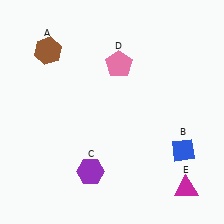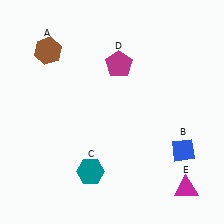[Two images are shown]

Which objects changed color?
C changed from purple to teal. D changed from pink to magenta.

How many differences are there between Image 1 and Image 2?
There are 2 differences between the two images.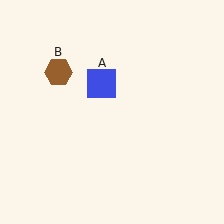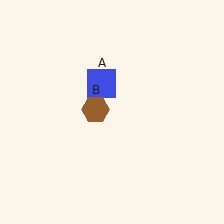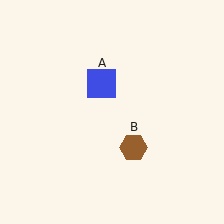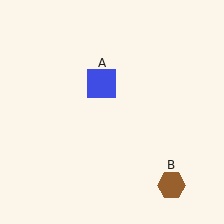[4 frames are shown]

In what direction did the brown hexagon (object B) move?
The brown hexagon (object B) moved down and to the right.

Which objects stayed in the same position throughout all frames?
Blue square (object A) remained stationary.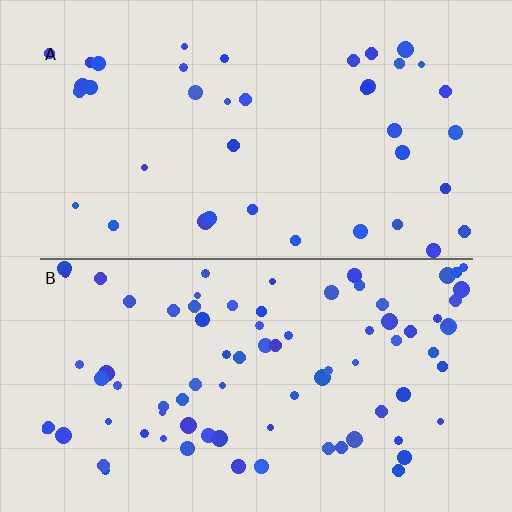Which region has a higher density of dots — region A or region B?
B (the bottom).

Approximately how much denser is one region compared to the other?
Approximately 2.1× — region B over region A.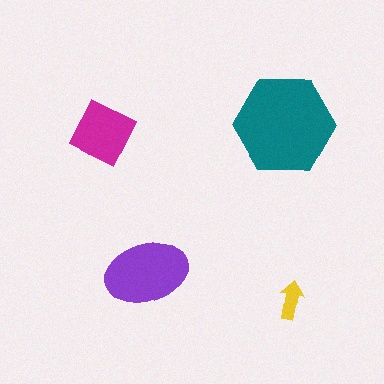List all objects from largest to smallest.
The teal hexagon, the purple ellipse, the magenta diamond, the yellow arrow.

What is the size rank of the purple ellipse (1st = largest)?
2nd.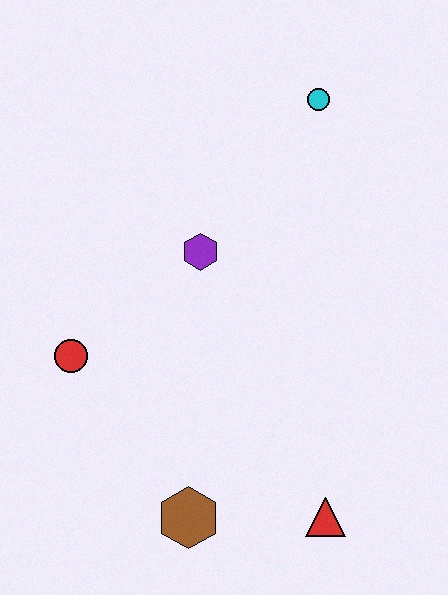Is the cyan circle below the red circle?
No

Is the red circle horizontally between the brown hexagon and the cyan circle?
No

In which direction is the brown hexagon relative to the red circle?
The brown hexagon is below the red circle.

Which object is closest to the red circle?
The purple hexagon is closest to the red circle.